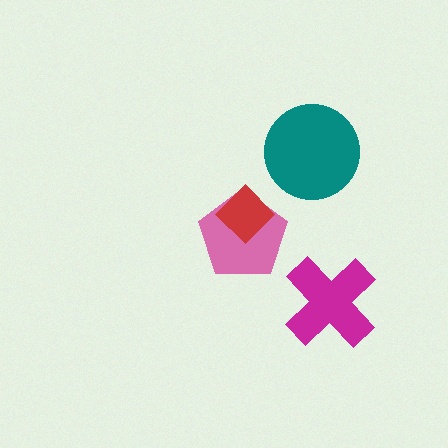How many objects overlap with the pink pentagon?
1 object overlaps with the pink pentagon.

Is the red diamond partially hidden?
No, no other shape covers it.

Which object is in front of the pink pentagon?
The red diamond is in front of the pink pentagon.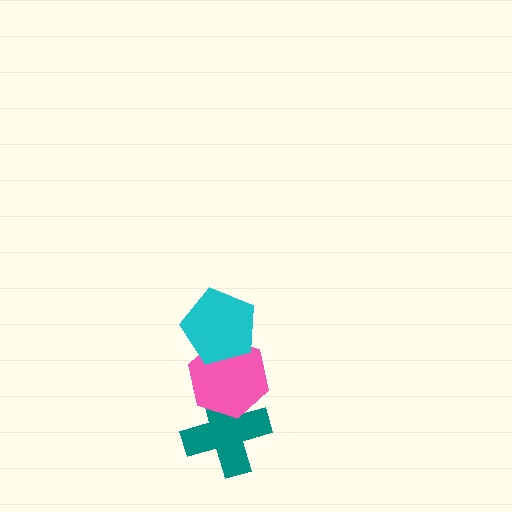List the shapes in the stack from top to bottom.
From top to bottom: the cyan pentagon, the pink hexagon, the teal cross.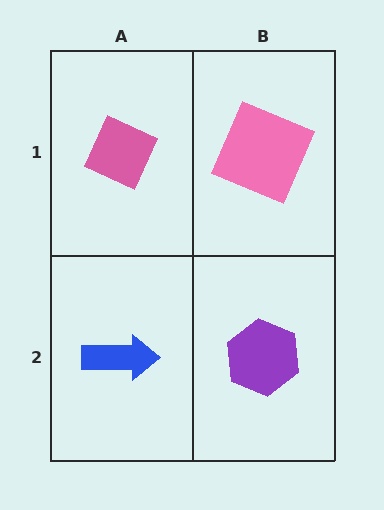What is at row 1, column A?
A pink diamond.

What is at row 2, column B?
A purple hexagon.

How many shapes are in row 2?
2 shapes.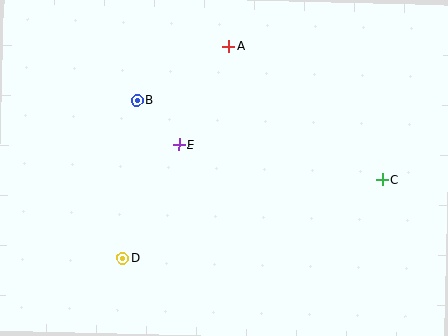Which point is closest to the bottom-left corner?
Point D is closest to the bottom-left corner.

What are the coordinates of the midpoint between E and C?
The midpoint between E and C is at (280, 162).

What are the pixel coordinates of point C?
Point C is at (382, 179).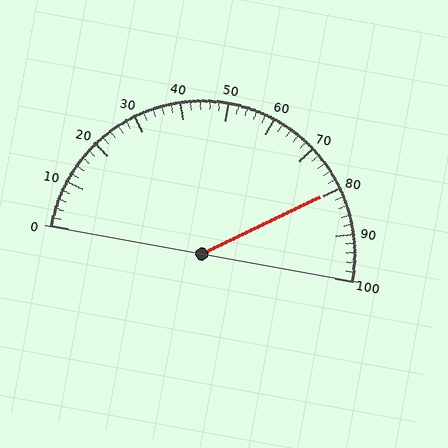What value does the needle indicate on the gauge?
The needle indicates approximately 80.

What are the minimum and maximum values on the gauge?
The gauge ranges from 0 to 100.